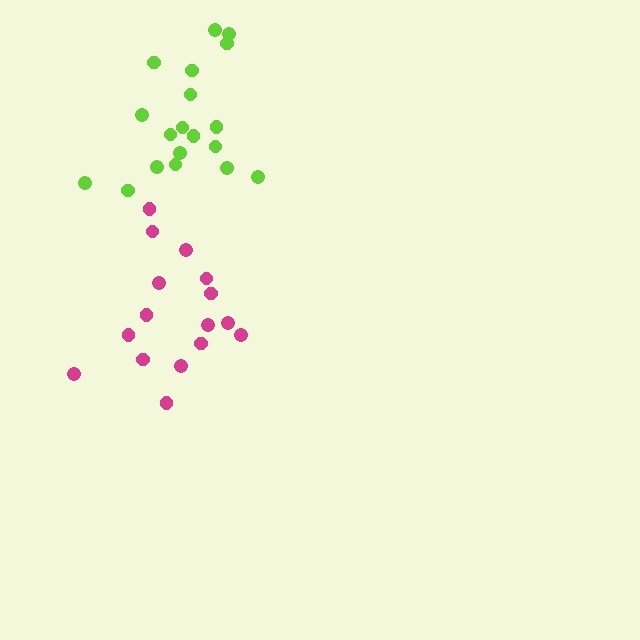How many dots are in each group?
Group 1: 19 dots, Group 2: 16 dots (35 total).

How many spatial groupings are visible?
There are 2 spatial groupings.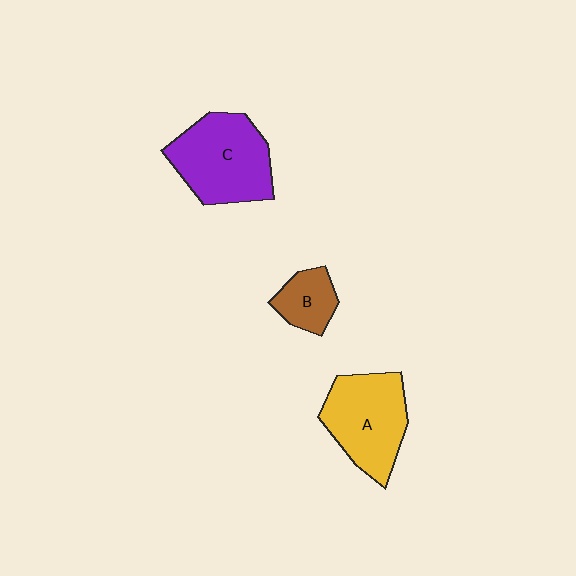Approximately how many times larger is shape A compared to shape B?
Approximately 2.3 times.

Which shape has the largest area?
Shape C (purple).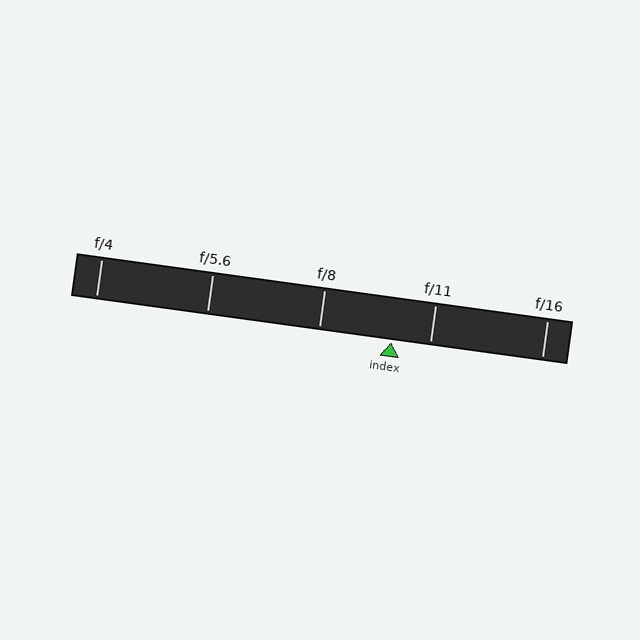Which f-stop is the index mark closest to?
The index mark is closest to f/11.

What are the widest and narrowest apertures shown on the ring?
The widest aperture shown is f/4 and the narrowest is f/16.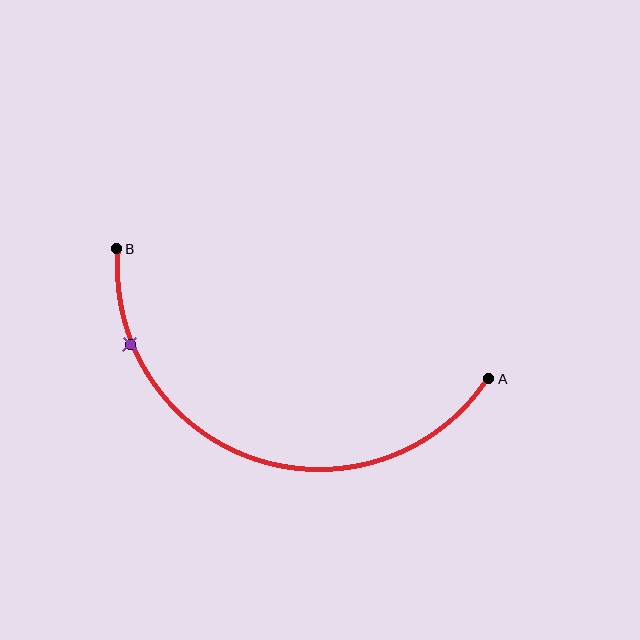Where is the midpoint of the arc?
The arc midpoint is the point on the curve farthest from the straight line joining A and B. It sits below that line.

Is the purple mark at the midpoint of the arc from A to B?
No. The purple mark lies on the arc but is closer to endpoint B. The arc midpoint would be at the point on the curve equidistant along the arc from both A and B.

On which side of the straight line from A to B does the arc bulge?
The arc bulges below the straight line connecting A and B.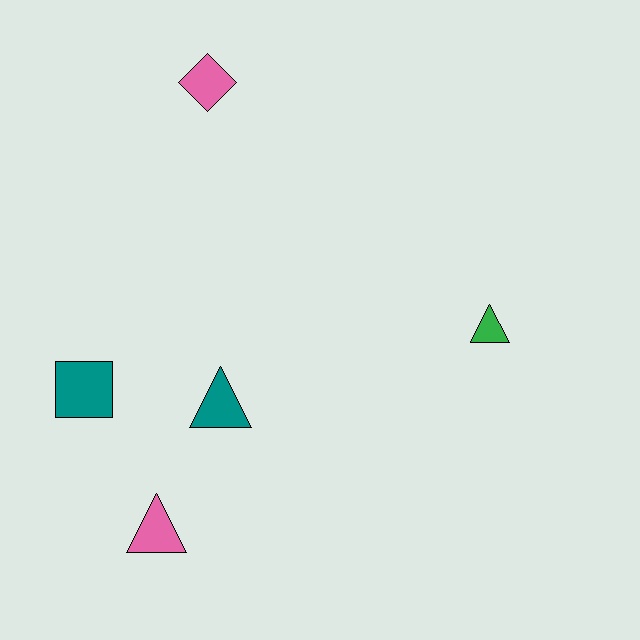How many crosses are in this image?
There are no crosses.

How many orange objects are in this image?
There are no orange objects.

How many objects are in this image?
There are 5 objects.